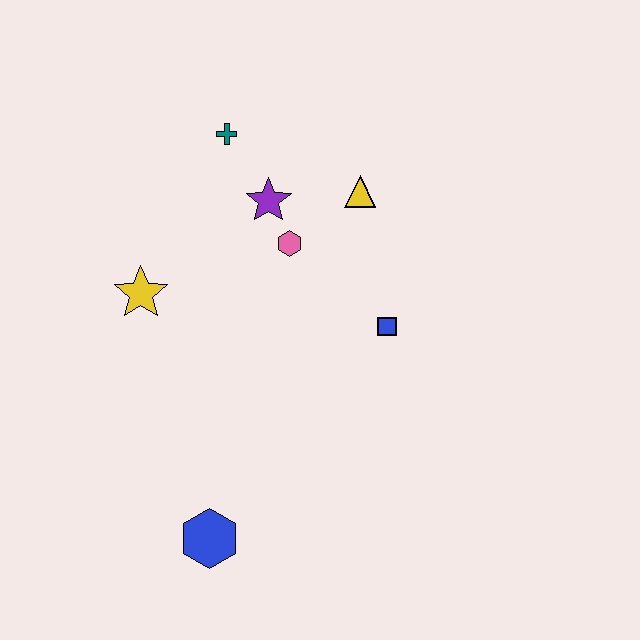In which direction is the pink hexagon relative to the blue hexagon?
The pink hexagon is above the blue hexagon.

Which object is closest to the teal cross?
The purple star is closest to the teal cross.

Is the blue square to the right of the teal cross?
Yes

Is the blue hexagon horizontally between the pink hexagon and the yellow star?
Yes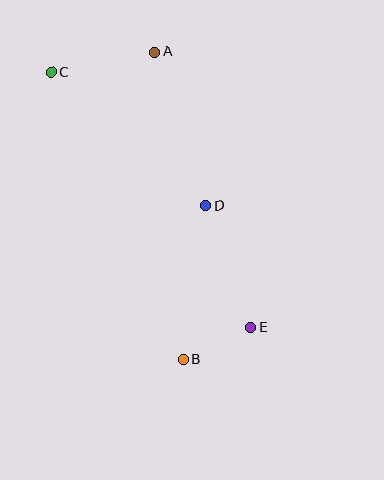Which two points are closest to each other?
Points B and E are closest to each other.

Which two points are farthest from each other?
Points C and E are farthest from each other.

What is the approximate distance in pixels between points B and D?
The distance between B and D is approximately 156 pixels.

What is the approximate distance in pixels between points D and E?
The distance between D and E is approximately 130 pixels.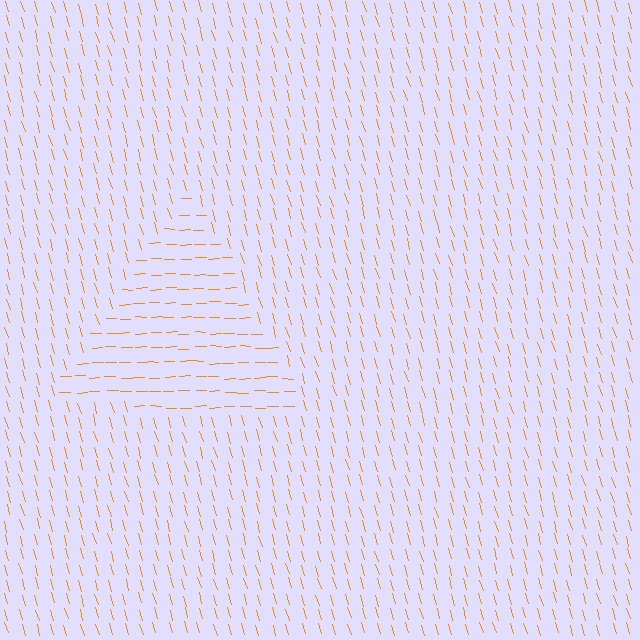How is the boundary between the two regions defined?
The boundary is defined purely by a change in line orientation (approximately 74 degrees difference). All lines are the same color and thickness.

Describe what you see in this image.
The image is filled with small orange line segments. A triangle region in the image has lines oriented differently from the surrounding lines, creating a visible texture boundary.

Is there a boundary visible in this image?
Yes, there is a texture boundary formed by a change in line orientation.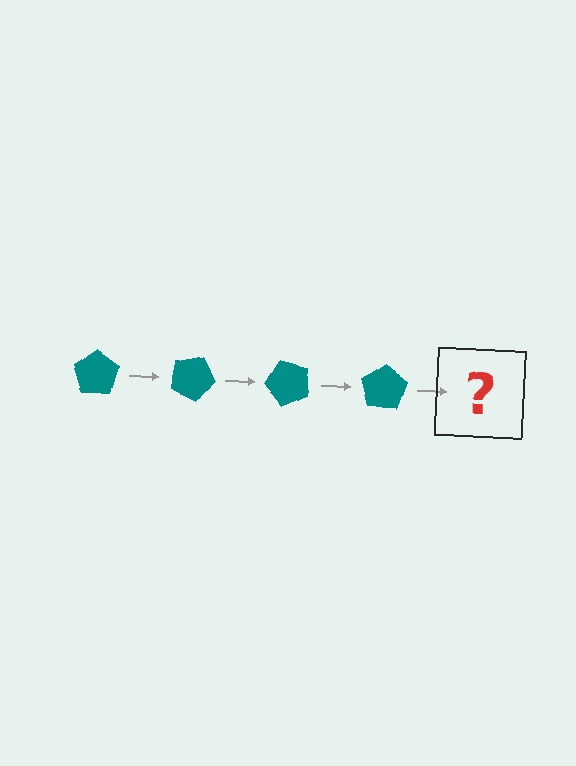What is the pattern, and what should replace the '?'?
The pattern is that the pentagon rotates 25 degrees each step. The '?' should be a teal pentagon rotated 100 degrees.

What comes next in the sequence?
The next element should be a teal pentagon rotated 100 degrees.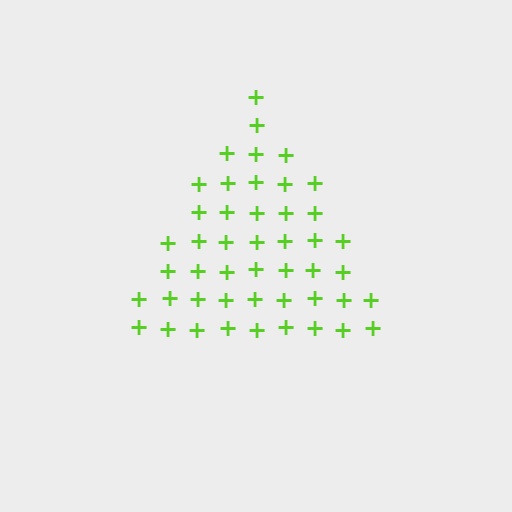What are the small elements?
The small elements are plus signs.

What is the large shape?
The large shape is a triangle.